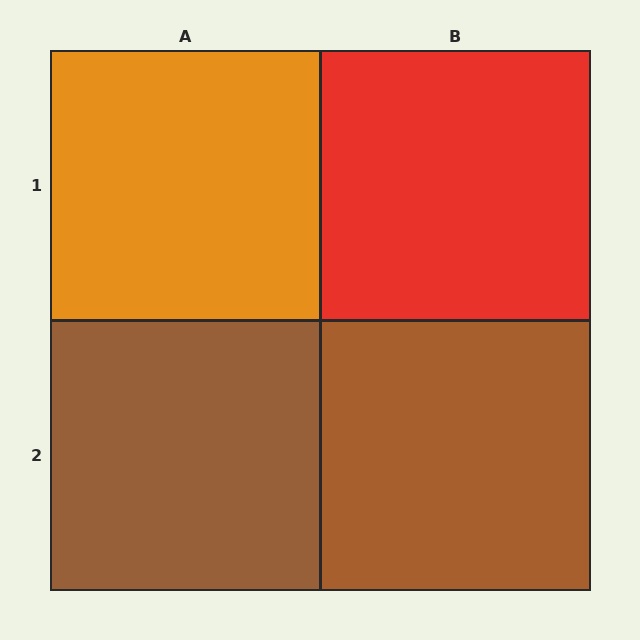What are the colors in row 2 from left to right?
Brown, brown.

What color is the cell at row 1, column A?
Orange.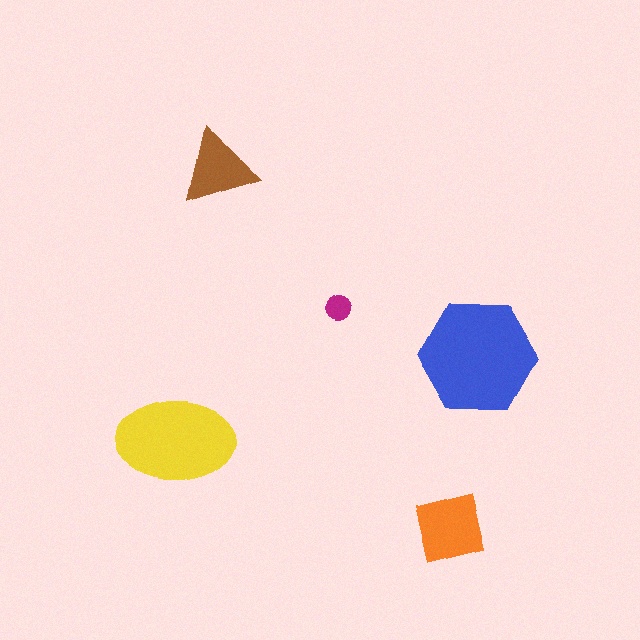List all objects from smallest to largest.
The magenta circle, the brown triangle, the orange square, the yellow ellipse, the blue hexagon.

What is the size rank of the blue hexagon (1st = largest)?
1st.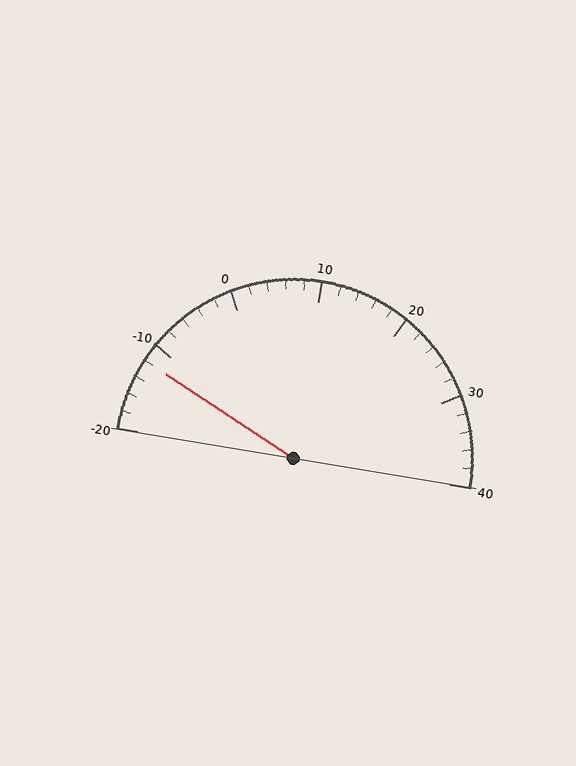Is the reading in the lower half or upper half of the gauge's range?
The reading is in the lower half of the range (-20 to 40).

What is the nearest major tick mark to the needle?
The nearest major tick mark is -10.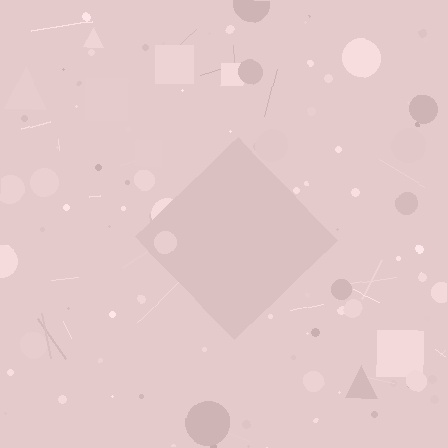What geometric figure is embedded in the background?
A diamond is embedded in the background.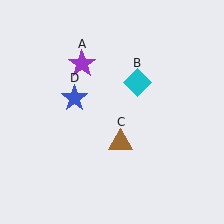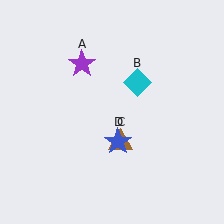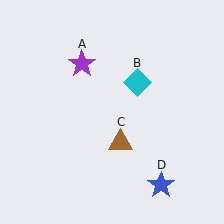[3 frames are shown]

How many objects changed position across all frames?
1 object changed position: blue star (object D).